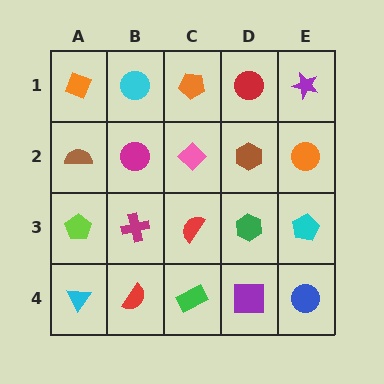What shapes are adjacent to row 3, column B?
A magenta circle (row 2, column B), a red semicircle (row 4, column B), a lime pentagon (row 3, column A), a red semicircle (row 3, column C).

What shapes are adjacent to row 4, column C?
A red semicircle (row 3, column C), a red semicircle (row 4, column B), a purple square (row 4, column D).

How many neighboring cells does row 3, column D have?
4.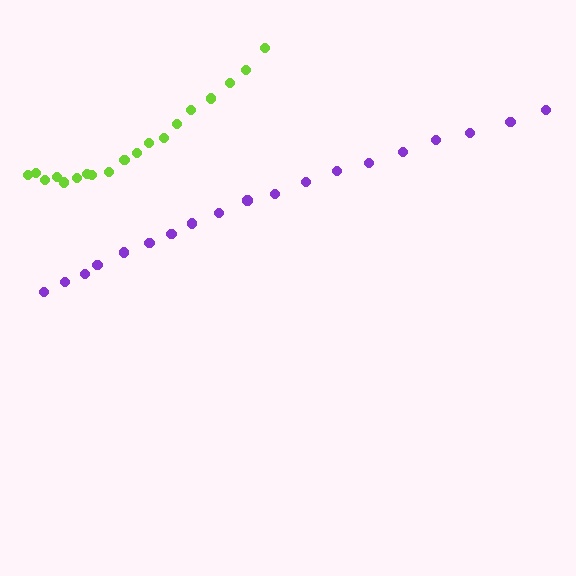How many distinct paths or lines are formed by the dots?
There are 2 distinct paths.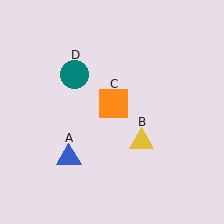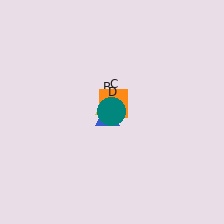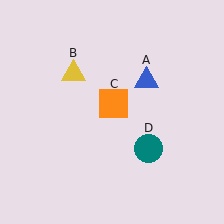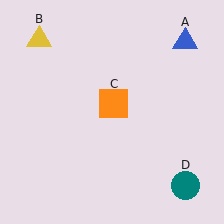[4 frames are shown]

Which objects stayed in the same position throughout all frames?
Orange square (object C) remained stationary.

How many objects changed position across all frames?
3 objects changed position: blue triangle (object A), yellow triangle (object B), teal circle (object D).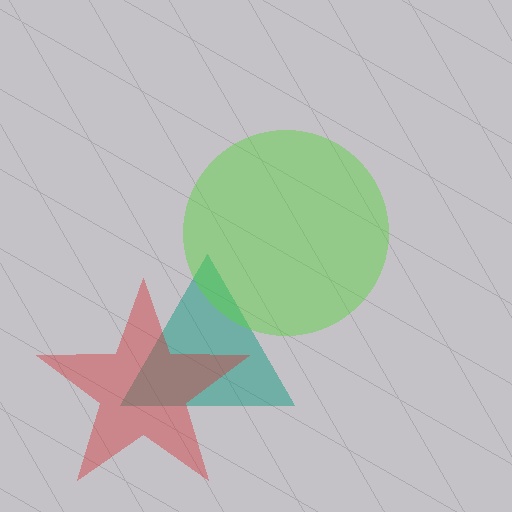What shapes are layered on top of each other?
The layered shapes are: a teal triangle, a lime circle, a red star.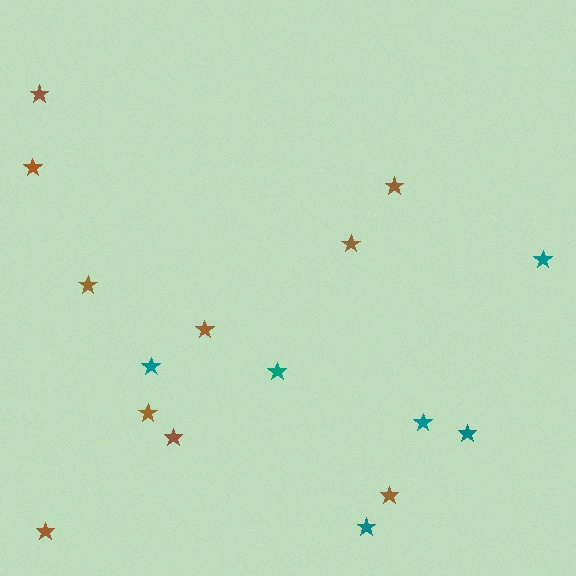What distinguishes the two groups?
There are 2 groups: one group of teal stars (6) and one group of brown stars (10).